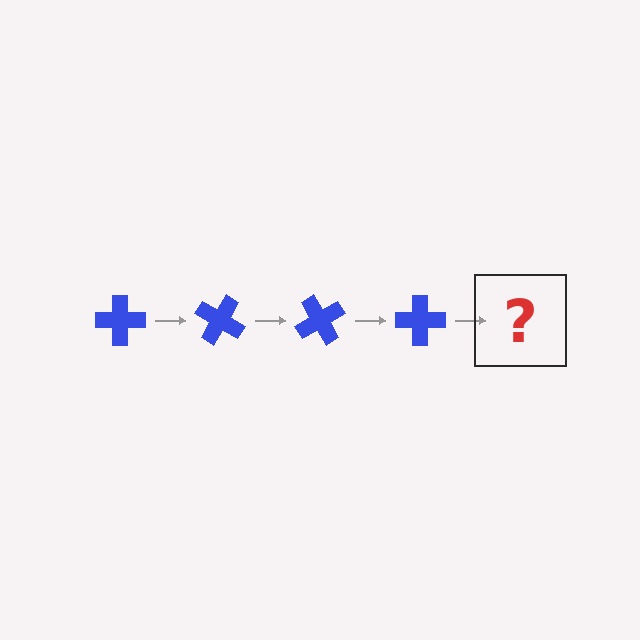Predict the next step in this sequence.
The next step is a blue cross rotated 120 degrees.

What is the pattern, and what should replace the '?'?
The pattern is that the cross rotates 30 degrees each step. The '?' should be a blue cross rotated 120 degrees.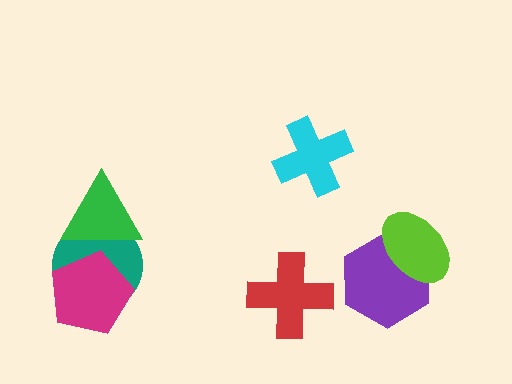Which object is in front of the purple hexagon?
The lime ellipse is in front of the purple hexagon.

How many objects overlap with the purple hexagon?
1 object overlaps with the purple hexagon.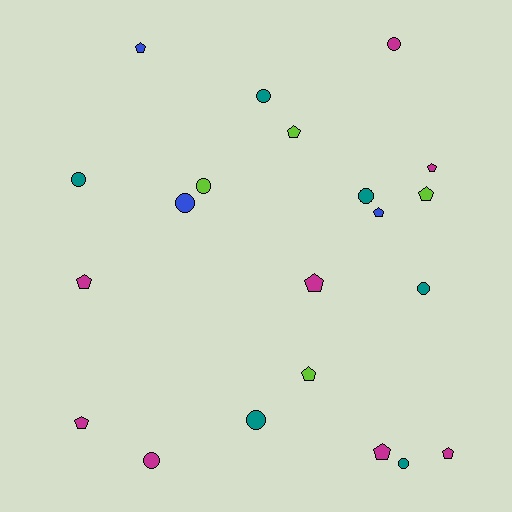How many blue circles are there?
There is 1 blue circle.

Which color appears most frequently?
Magenta, with 8 objects.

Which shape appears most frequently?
Pentagon, with 11 objects.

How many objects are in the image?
There are 21 objects.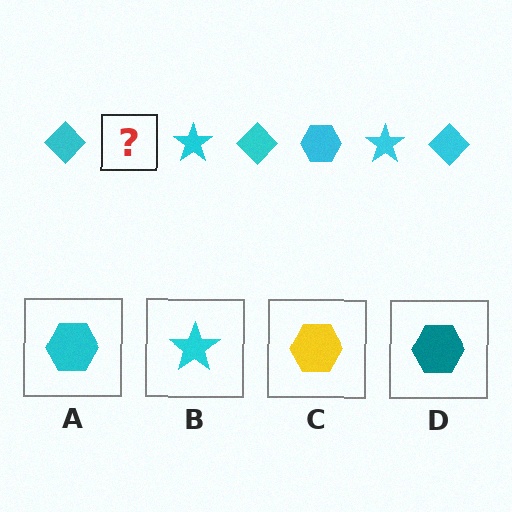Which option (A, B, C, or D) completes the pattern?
A.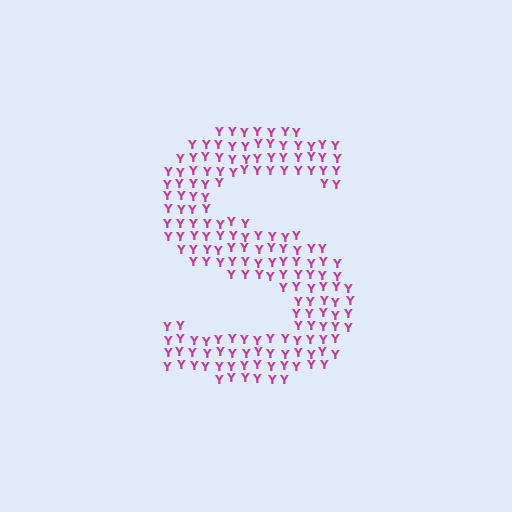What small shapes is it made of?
It is made of small letter Y's.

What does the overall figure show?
The overall figure shows the letter S.